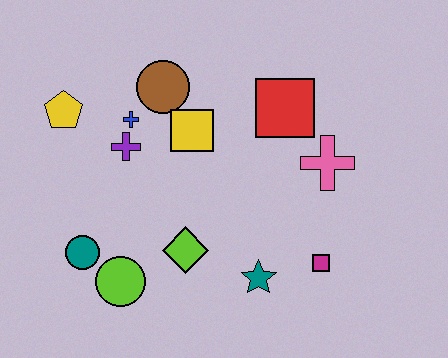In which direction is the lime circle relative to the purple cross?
The lime circle is below the purple cross.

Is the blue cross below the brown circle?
Yes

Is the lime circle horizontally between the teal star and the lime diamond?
No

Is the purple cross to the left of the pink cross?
Yes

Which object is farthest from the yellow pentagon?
The magenta square is farthest from the yellow pentagon.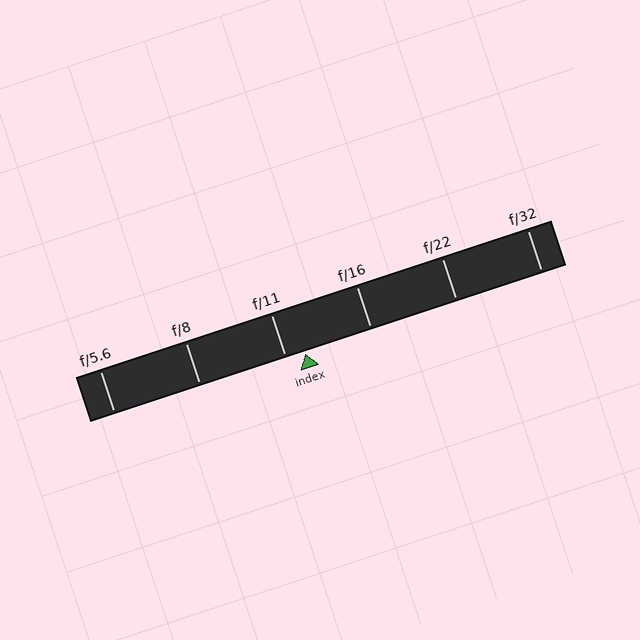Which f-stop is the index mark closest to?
The index mark is closest to f/11.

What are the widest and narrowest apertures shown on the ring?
The widest aperture shown is f/5.6 and the narrowest is f/32.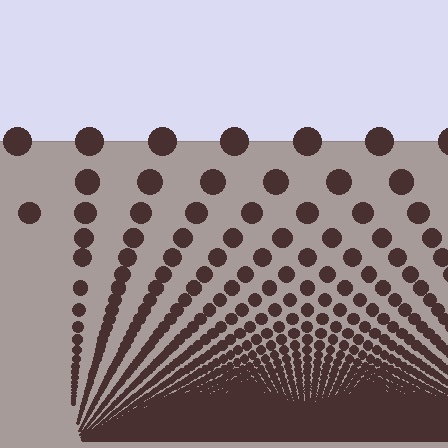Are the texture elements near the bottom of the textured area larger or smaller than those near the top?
Smaller. The gradient is inverted — elements near the bottom are smaller and denser.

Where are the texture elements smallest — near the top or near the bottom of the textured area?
Near the bottom.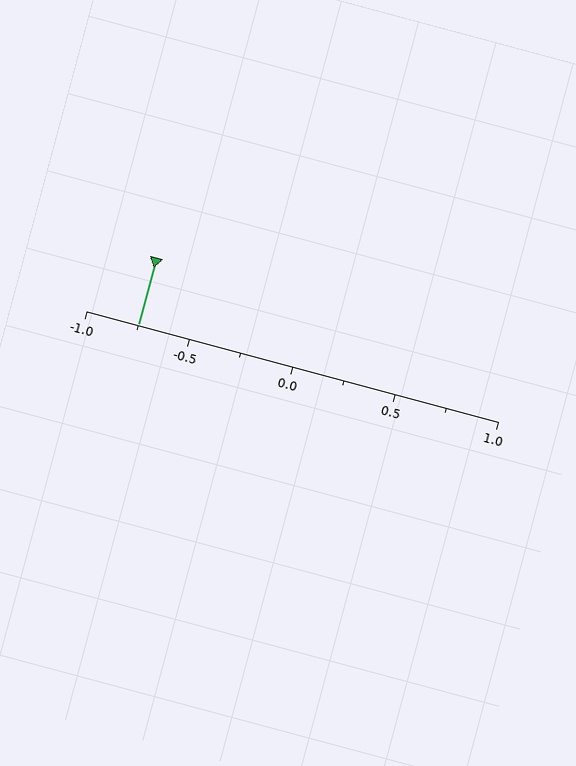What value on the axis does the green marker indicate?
The marker indicates approximately -0.75.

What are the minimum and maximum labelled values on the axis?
The axis runs from -1.0 to 1.0.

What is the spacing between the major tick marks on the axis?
The major ticks are spaced 0.5 apart.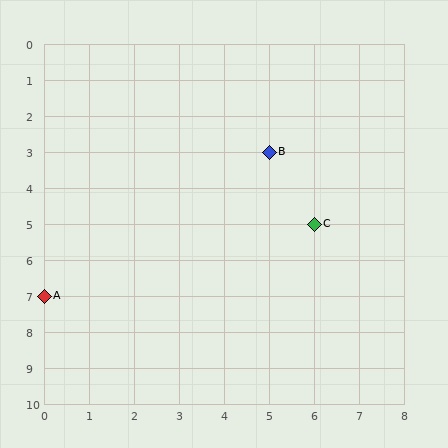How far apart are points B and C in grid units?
Points B and C are 1 column and 2 rows apart (about 2.2 grid units diagonally).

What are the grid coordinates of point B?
Point B is at grid coordinates (5, 3).